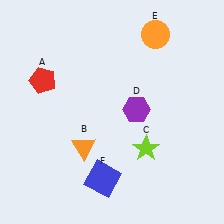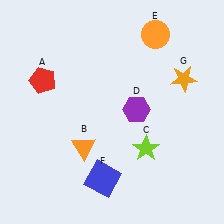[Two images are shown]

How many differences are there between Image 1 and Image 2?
There is 1 difference between the two images.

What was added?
An orange star (G) was added in Image 2.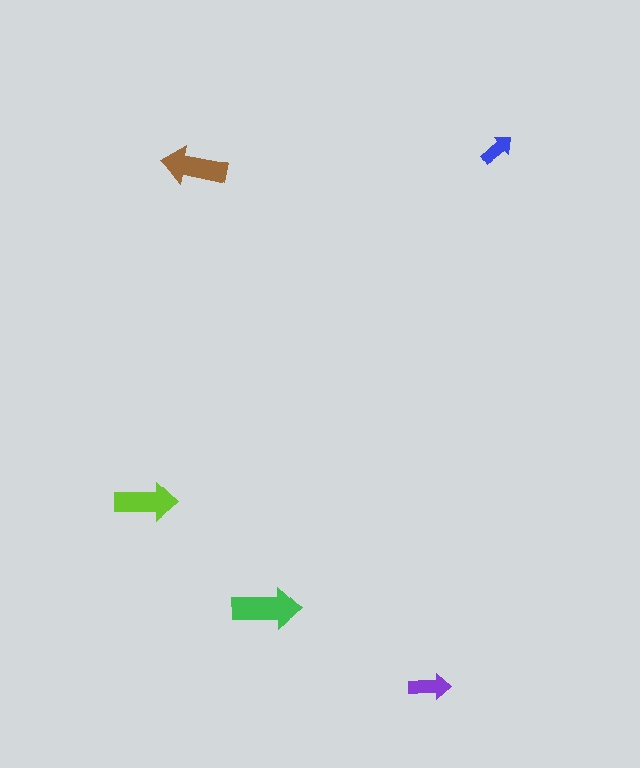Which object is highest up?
The blue arrow is topmost.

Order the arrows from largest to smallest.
the green one, the brown one, the lime one, the purple one, the blue one.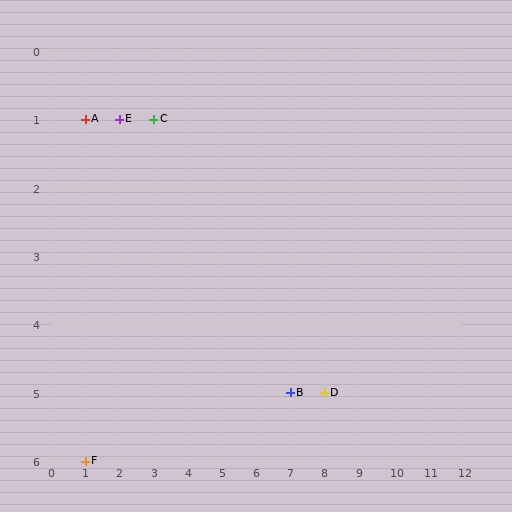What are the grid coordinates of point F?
Point F is at grid coordinates (1, 6).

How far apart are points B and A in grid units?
Points B and A are 6 columns and 4 rows apart (about 7.2 grid units diagonally).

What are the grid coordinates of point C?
Point C is at grid coordinates (3, 1).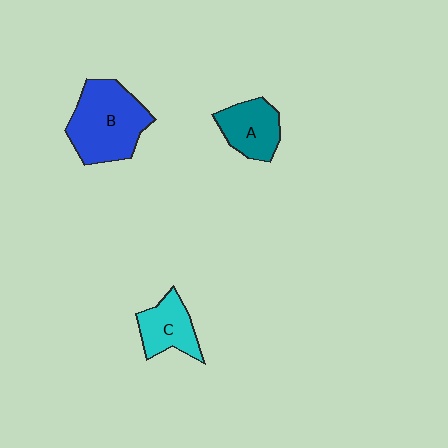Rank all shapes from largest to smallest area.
From largest to smallest: B (blue), A (teal), C (cyan).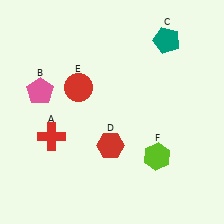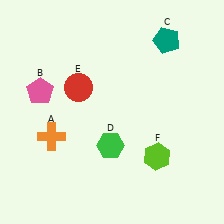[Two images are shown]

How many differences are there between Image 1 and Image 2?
There are 2 differences between the two images.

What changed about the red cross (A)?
In Image 1, A is red. In Image 2, it changed to orange.